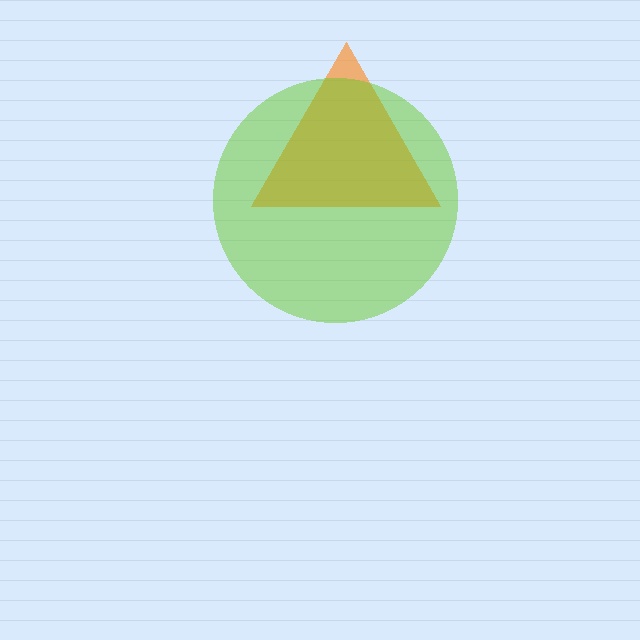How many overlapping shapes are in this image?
There are 2 overlapping shapes in the image.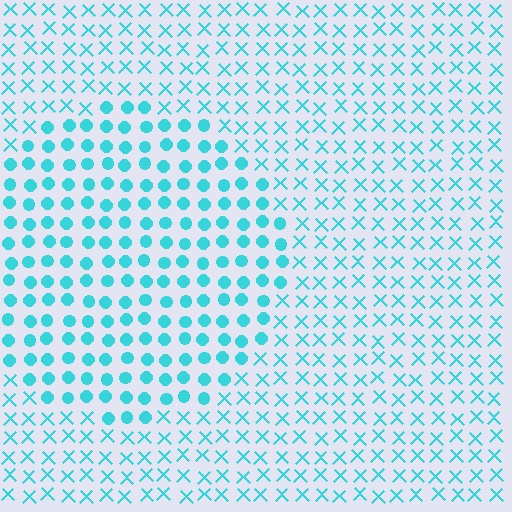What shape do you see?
I see a circle.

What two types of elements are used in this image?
The image uses circles inside the circle region and X marks outside it.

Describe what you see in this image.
The image is filled with small cyan elements arranged in a uniform grid. A circle-shaped region contains circles, while the surrounding area contains X marks. The boundary is defined purely by the change in element shape.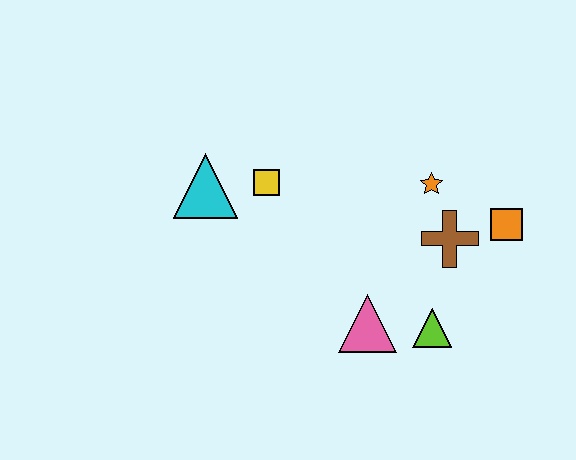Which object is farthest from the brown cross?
The cyan triangle is farthest from the brown cross.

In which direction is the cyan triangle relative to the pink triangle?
The cyan triangle is to the left of the pink triangle.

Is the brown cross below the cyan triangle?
Yes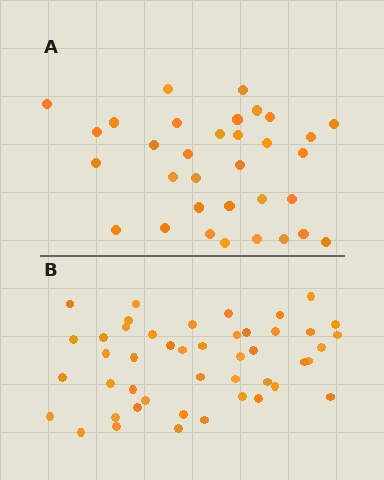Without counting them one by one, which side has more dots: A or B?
Region B (the bottom region) has more dots.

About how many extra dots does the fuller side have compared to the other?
Region B has approximately 15 more dots than region A.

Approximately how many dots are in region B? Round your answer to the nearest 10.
About 50 dots. (The exact count is 46, which rounds to 50.)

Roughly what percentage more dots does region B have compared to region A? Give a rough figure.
About 40% more.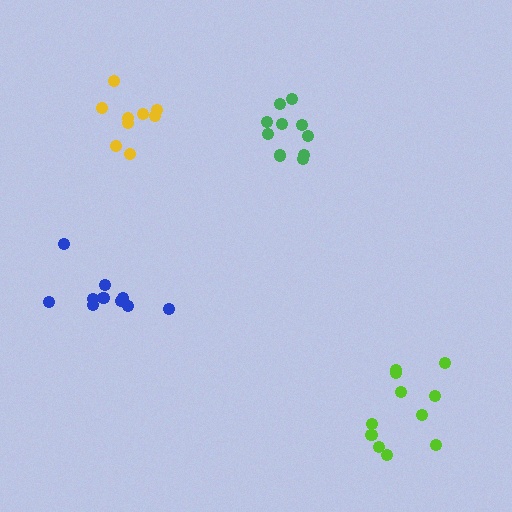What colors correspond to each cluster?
The clusters are colored: green, lime, yellow, blue.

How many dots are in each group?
Group 1: 10 dots, Group 2: 11 dots, Group 3: 9 dots, Group 4: 10 dots (40 total).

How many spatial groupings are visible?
There are 4 spatial groupings.